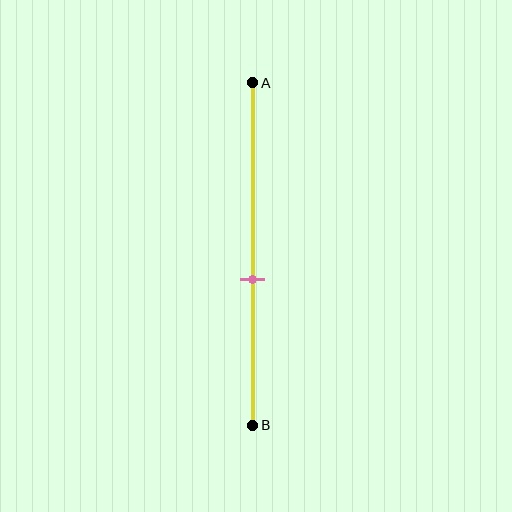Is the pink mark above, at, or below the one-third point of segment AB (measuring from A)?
The pink mark is below the one-third point of segment AB.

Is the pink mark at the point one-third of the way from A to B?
No, the mark is at about 55% from A, not at the 33% one-third point.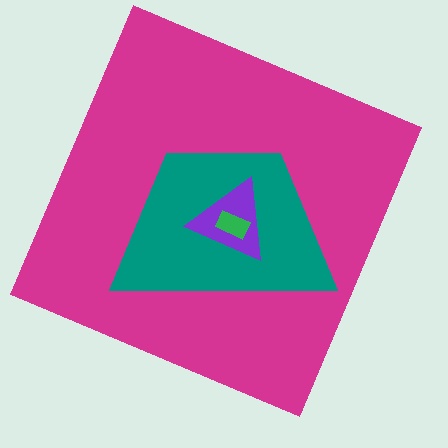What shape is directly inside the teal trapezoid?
The purple triangle.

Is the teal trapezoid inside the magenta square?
Yes.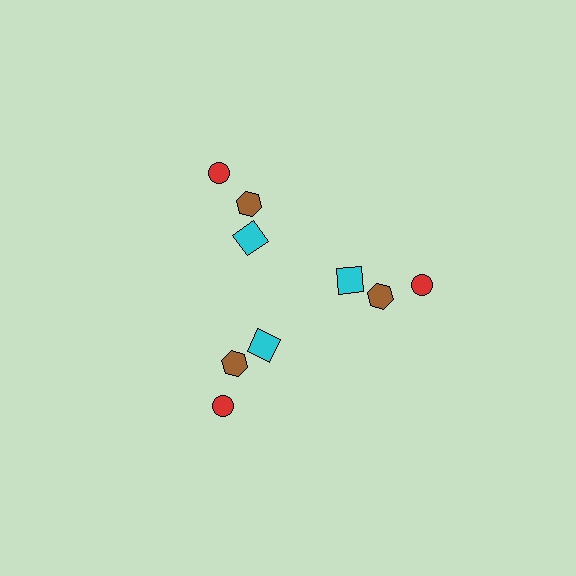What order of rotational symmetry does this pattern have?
This pattern has 3-fold rotational symmetry.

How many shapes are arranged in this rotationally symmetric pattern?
There are 9 shapes, arranged in 3 groups of 3.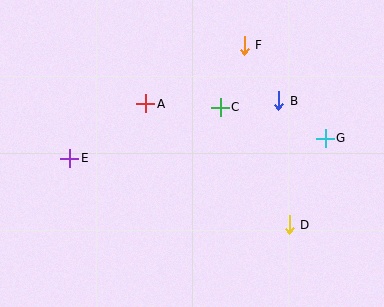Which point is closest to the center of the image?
Point C at (220, 107) is closest to the center.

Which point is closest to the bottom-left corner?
Point E is closest to the bottom-left corner.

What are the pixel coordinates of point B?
Point B is at (279, 101).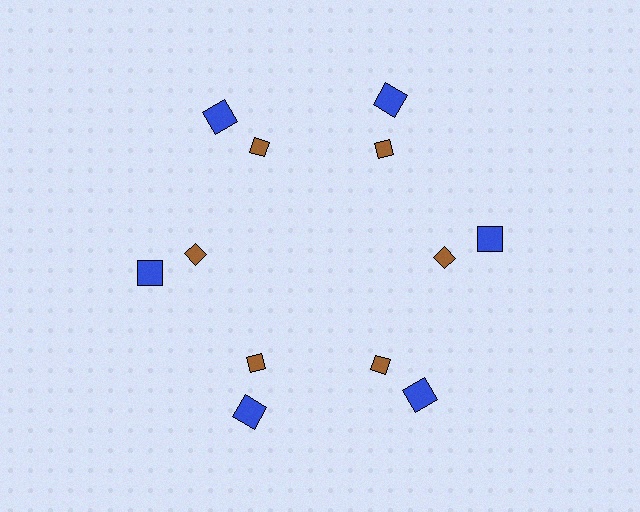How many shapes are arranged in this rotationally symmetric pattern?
There are 12 shapes, arranged in 6 groups of 2.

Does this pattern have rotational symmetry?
Yes, this pattern has 6-fold rotational symmetry. It looks the same after rotating 60 degrees around the center.